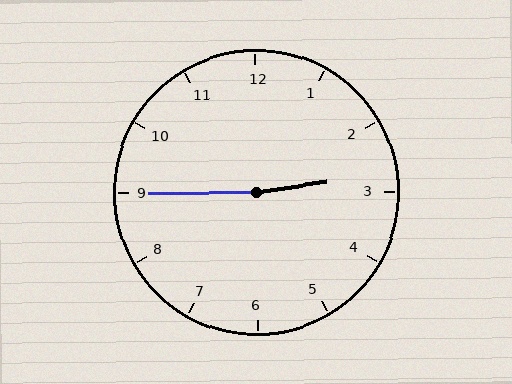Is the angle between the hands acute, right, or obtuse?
It is obtuse.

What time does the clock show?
2:45.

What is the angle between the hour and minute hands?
Approximately 172 degrees.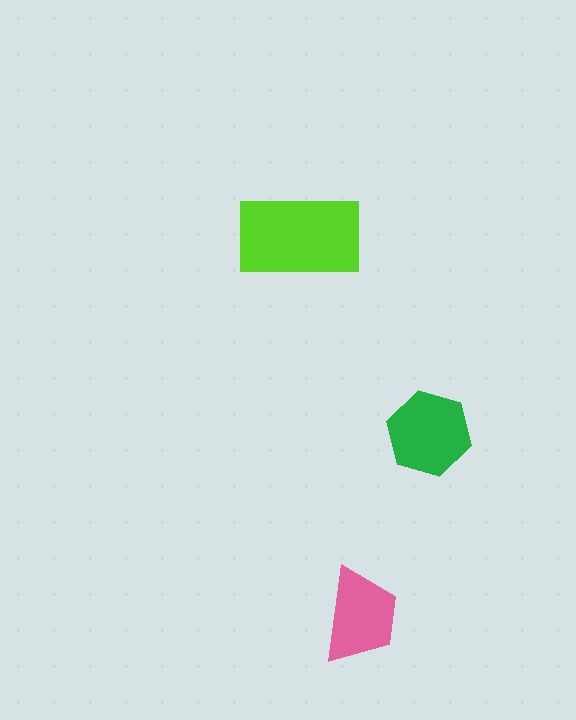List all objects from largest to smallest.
The lime rectangle, the green hexagon, the pink trapezoid.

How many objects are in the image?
There are 3 objects in the image.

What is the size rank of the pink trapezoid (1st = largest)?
3rd.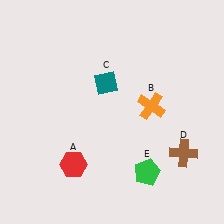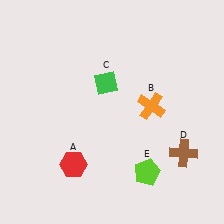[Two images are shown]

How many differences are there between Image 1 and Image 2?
There are 2 differences between the two images.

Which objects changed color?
C changed from teal to green. E changed from green to lime.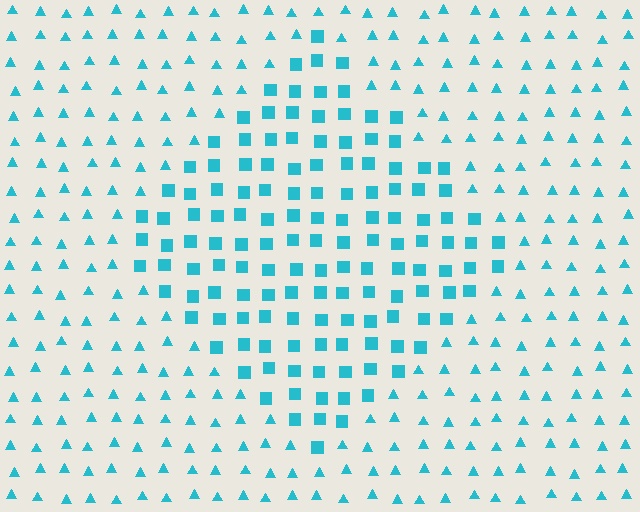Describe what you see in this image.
The image is filled with small cyan elements arranged in a uniform grid. A diamond-shaped region contains squares, while the surrounding area contains triangles. The boundary is defined purely by the change in element shape.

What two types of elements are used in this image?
The image uses squares inside the diamond region and triangles outside it.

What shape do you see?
I see a diamond.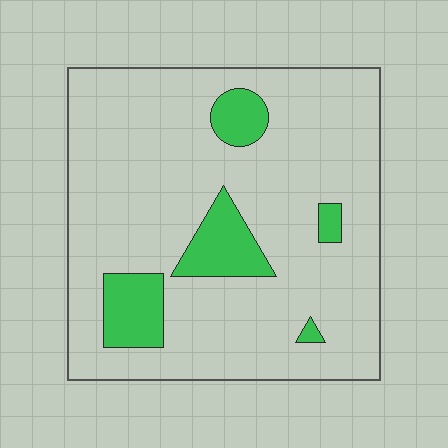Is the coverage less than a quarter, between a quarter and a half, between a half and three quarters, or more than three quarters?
Less than a quarter.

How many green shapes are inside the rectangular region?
5.